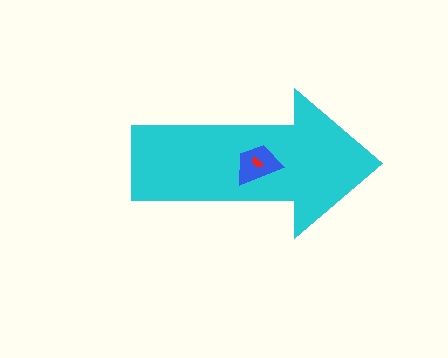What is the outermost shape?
The cyan arrow.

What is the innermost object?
The red semicircle.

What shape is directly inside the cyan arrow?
The blue trapezoid.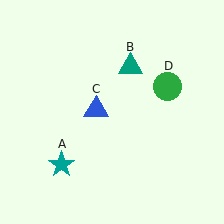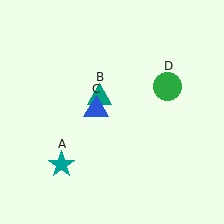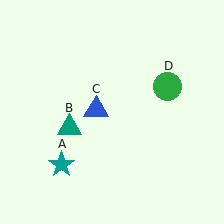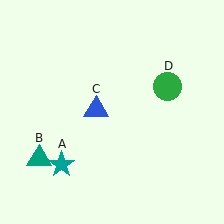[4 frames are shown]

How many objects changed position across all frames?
1 object changed position: teal triangle (object B).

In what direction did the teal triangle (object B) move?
The teal triangle (object B) moved down and to the left.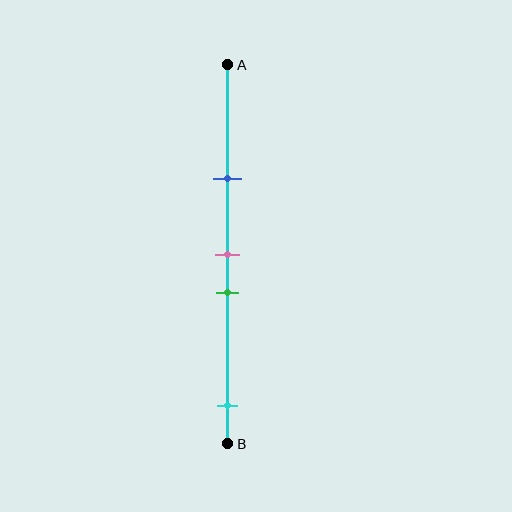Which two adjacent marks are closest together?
The pink and green marks are the closest adjacent pair.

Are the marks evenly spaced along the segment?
No, the marks are not evenly spaced.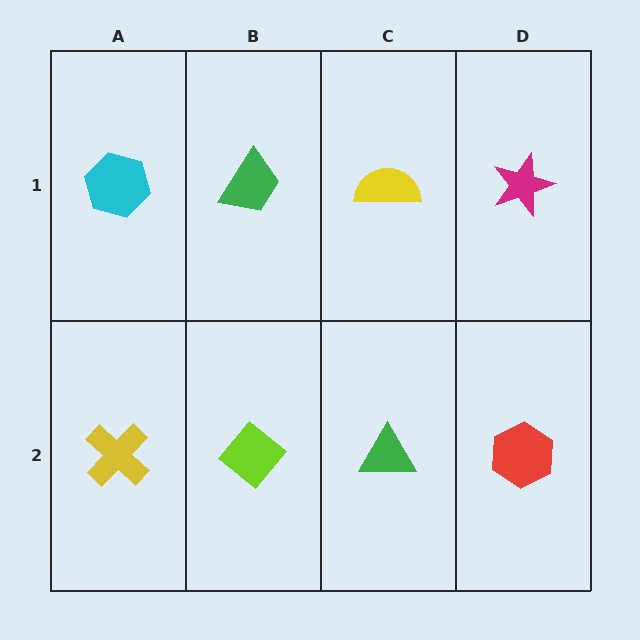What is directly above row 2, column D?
A magenta star.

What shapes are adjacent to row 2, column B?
A green trapezoid (row 1, column B), a yellow cross (row 2, column A), a green triangle (row 2, column C).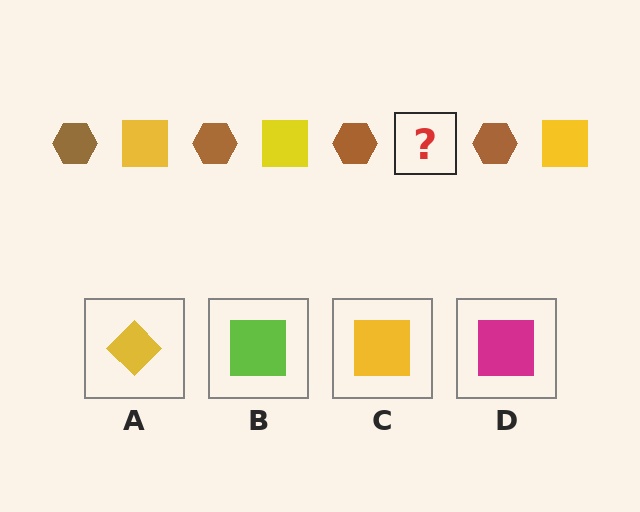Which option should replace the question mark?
Option C.